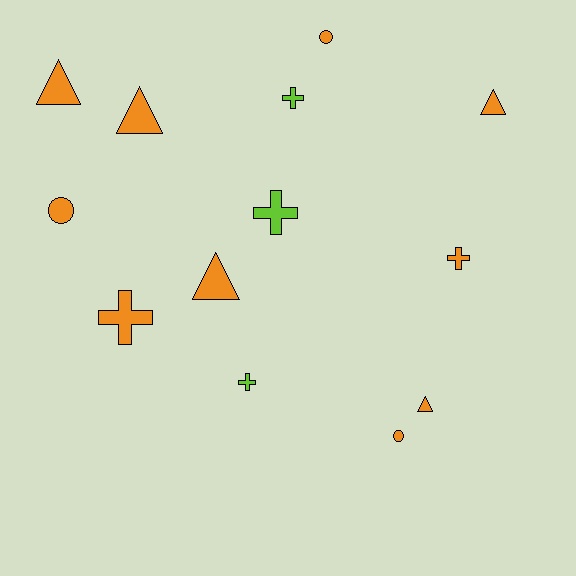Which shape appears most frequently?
Triangle, with 5 objects.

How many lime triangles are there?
There are no lime triangles.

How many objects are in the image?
There are 13 objects.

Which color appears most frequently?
Orange, with 10 objects.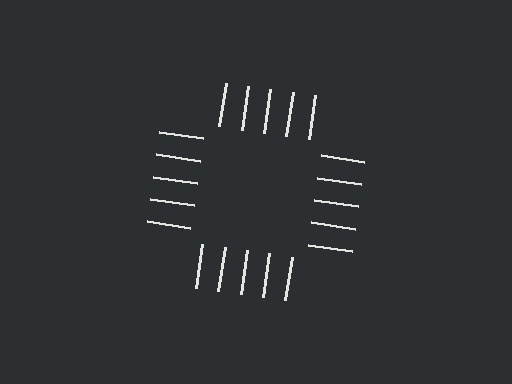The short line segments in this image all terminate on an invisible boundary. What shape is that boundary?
An illusory square — the line segments terminate on its edges but no continuous stroke is drawn.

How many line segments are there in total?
20 — 5 along each of the 4 edges.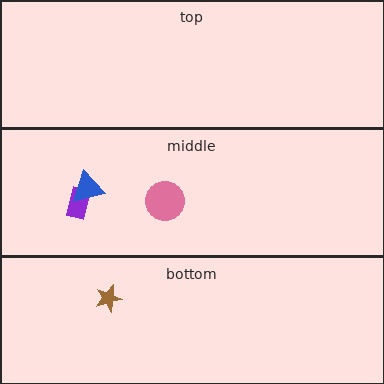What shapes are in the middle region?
The purple rectangle, the blue triangle, the pink circle.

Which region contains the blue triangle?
The middle region.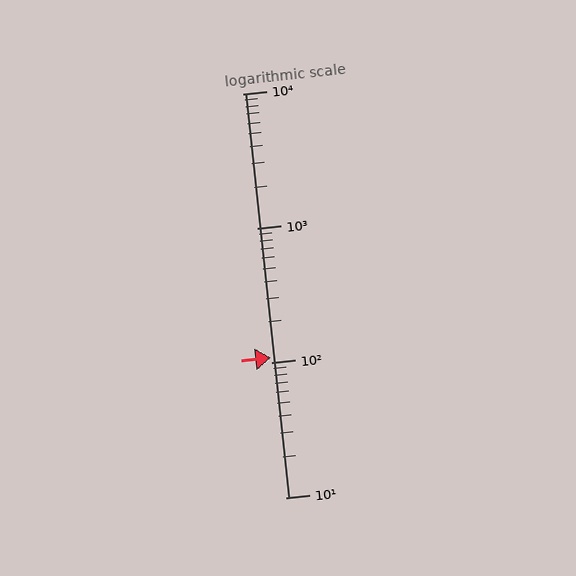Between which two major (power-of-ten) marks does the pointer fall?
The pointer is between 100 and 1000.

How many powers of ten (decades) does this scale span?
The scale spans 3 decades, from 10 to 10000.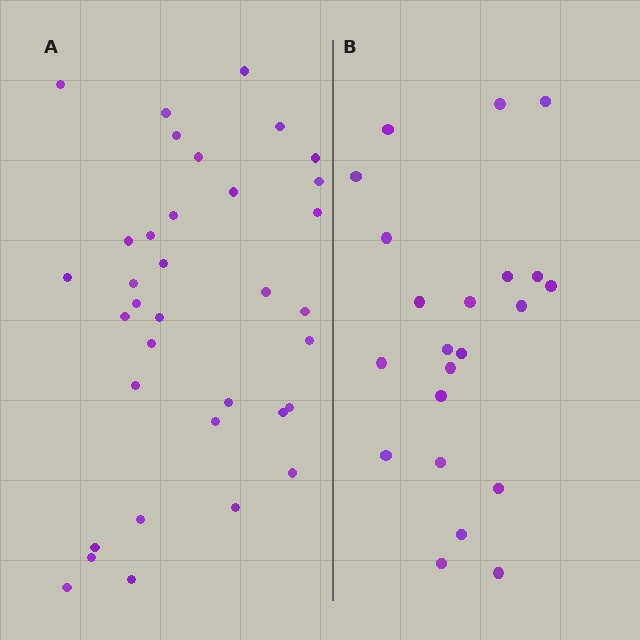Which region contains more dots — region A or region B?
Region A (the left region) has more dots.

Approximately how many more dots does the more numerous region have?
Region A has approximately 15 more dots than region B.